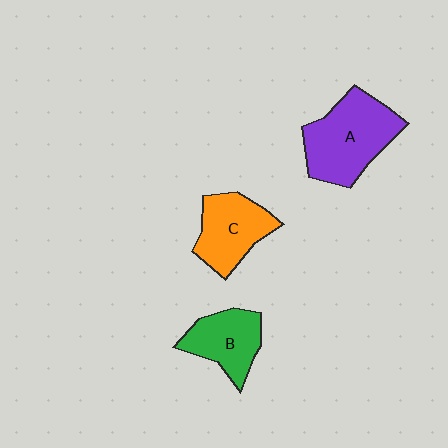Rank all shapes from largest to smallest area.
From largest to smallest: A (purple), C (orange), B (green).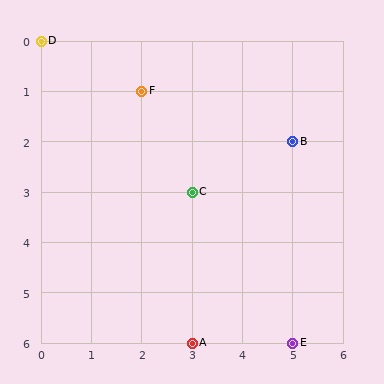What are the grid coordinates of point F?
Point F is at grid coordinates (2, 1).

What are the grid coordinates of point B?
Point B is at grid coordinates (5, 2).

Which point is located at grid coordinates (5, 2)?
Point B is at (5, 2).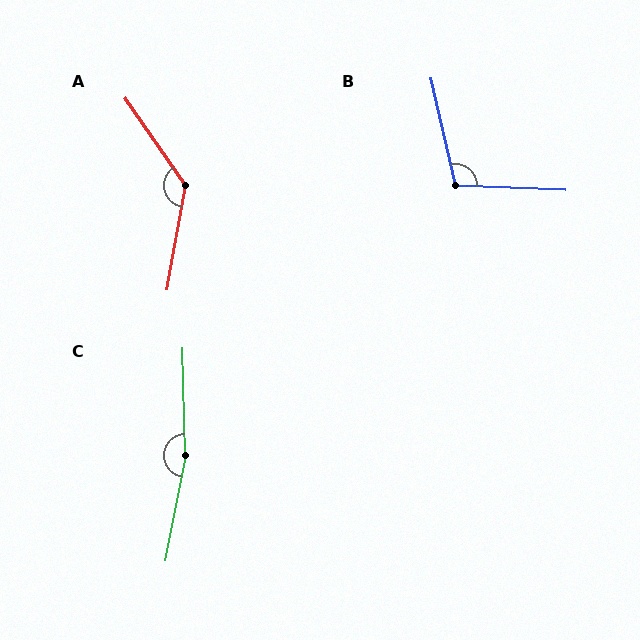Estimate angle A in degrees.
Approximately 135 degrees.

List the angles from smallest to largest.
B (105°), A (135°), C (168°).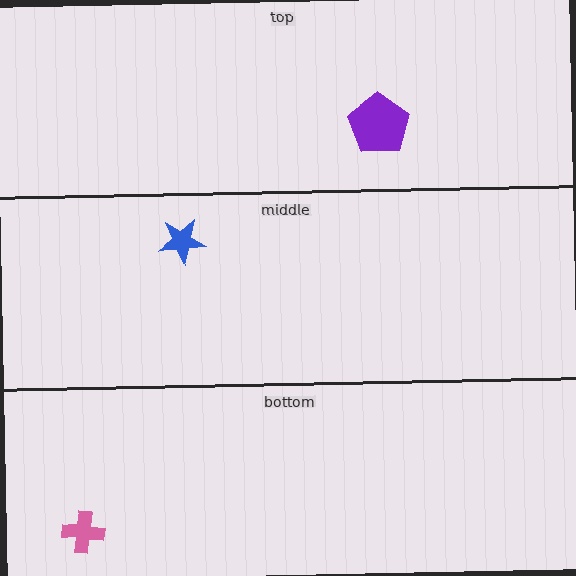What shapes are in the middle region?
The blue star.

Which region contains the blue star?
The middle region.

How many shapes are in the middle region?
1.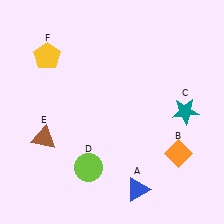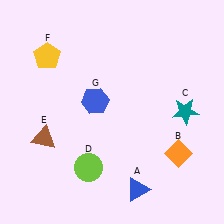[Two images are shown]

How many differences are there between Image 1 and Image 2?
There is 1 difference between the two images.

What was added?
A blue hexagon (G) was added in Image 2.